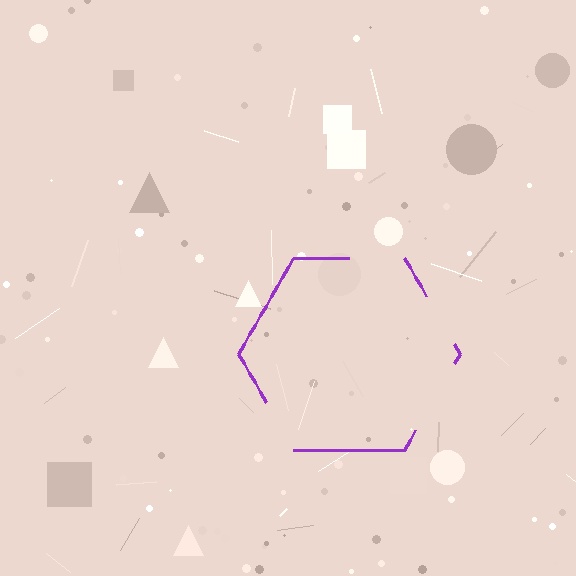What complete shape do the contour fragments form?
The contour fragments form a hexagon.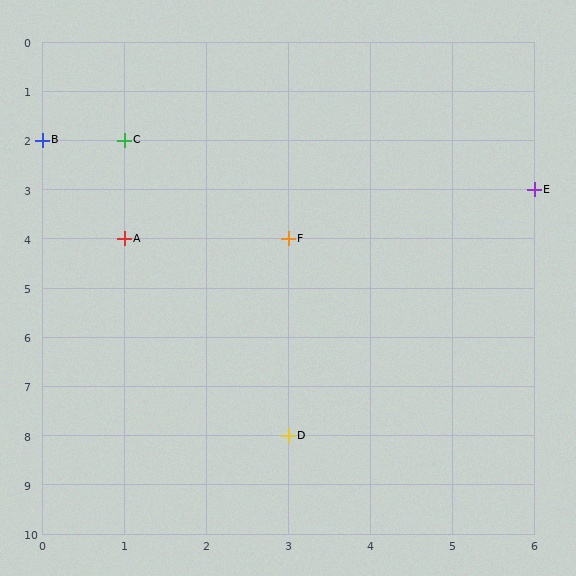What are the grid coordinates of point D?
Point D is at grid coordinates (3, 8).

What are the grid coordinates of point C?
Point C is at grid coordinates (1, 2).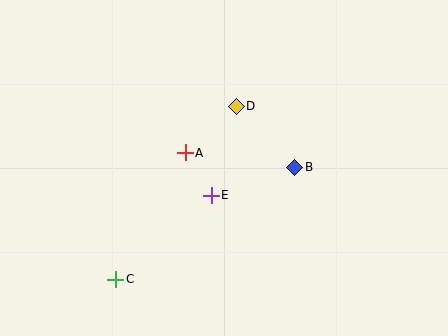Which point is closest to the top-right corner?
Point B is closest to the top-right corner.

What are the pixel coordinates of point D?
Point D is at (236, 106).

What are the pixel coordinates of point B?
Point B is at (295, 167).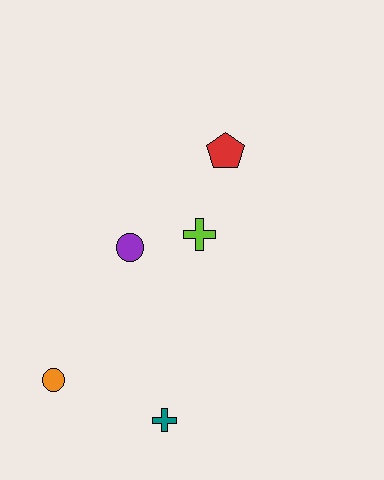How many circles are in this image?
There are 2 circles.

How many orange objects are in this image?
There is 1 orange object.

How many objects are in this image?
There are 5 objects.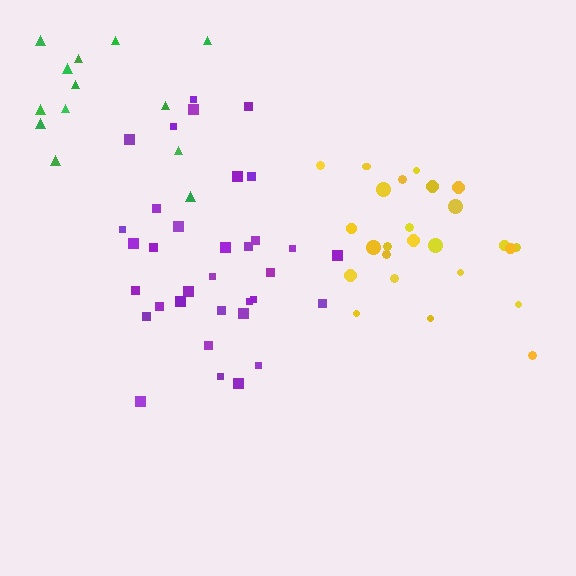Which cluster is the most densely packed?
Yellow.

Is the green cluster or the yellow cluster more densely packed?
Yellow.